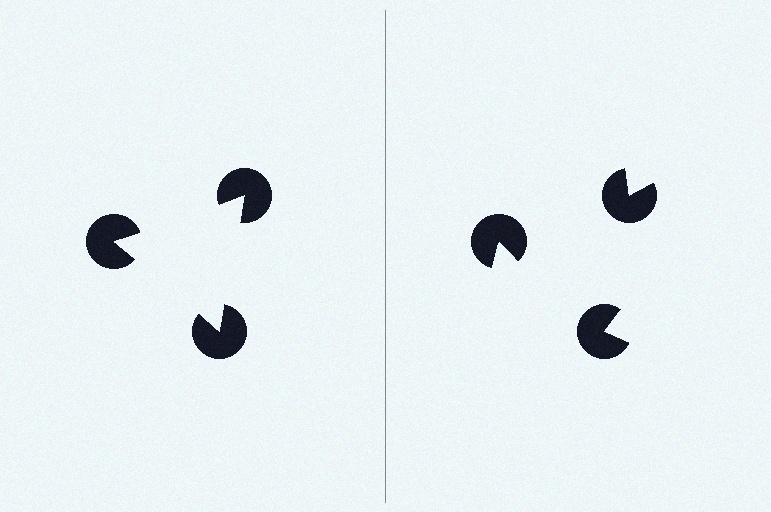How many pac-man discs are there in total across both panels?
6 — 3 on each side.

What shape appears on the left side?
An illusory triangle.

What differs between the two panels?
The pac-man discs are positioned identically on both sides; only the wedge orientations differ. On the left they align to a triangle; on the right they are misaligned.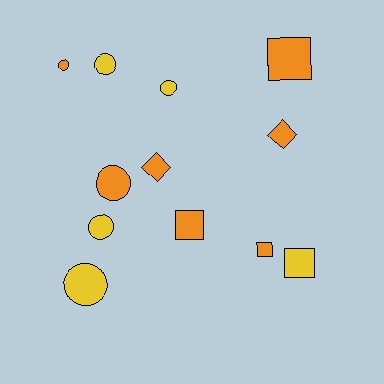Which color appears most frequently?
Orange, with 7 objects.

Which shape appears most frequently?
Circle, with 6 objects.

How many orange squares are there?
There are 3 orange squares.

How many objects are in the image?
There are 12 objects.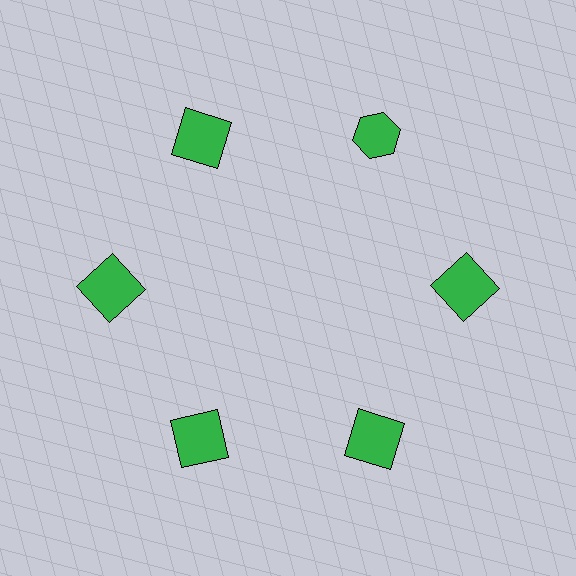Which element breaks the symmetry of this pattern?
The green hexagon at roughly the 1 o'clock position breaks the symmetry. All other shapes are green squares.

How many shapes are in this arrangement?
There are 6 shapes arranged in a ring pattern.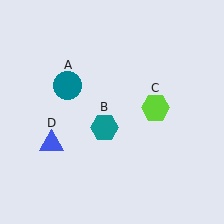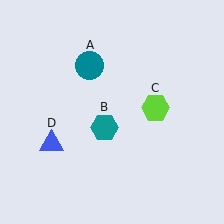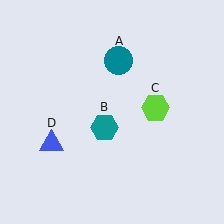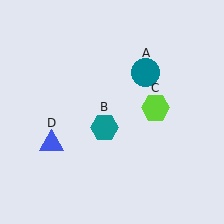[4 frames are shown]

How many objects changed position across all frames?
1 object changed position: teal circle (object A).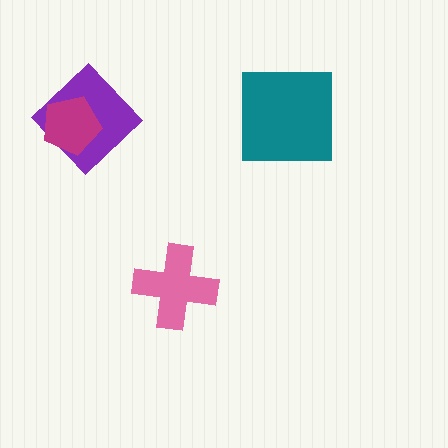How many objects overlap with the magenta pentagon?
1 object overlaps with the magenta pentagon.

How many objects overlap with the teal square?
0 objects overlap with the teal square.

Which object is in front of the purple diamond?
The magenta pentagon is in front of the purple diamond.